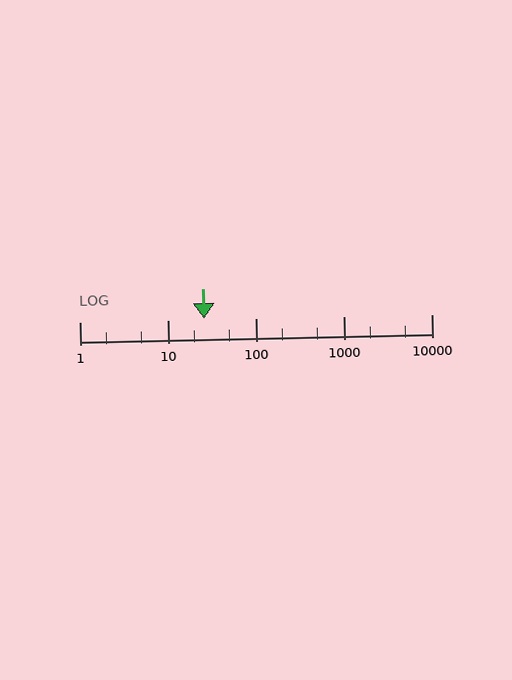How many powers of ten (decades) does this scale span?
The scale spans 4 decades, from 1 to 10000.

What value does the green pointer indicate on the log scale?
The pointer indicates approximately 26.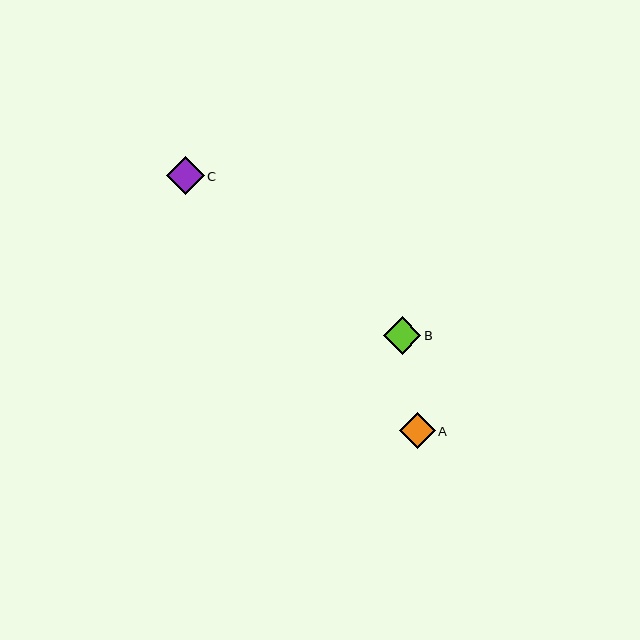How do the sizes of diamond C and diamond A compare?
Diamond C and diamond A are approximately the same size.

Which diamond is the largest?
Diamond C is the largest with a size of approximately 38 pixels.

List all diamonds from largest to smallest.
From largest to smallest: C, B, A.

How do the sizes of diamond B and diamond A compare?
Diamond B and diamond A are approximately the same size.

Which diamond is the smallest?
Diamond A is the smallest with a size of approximately 36 pixels.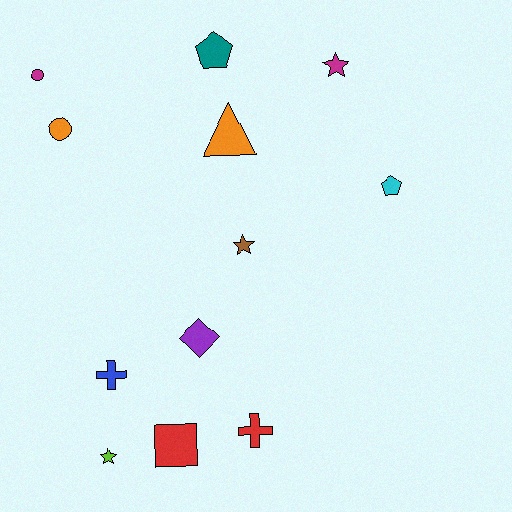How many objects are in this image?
There are 12 objects.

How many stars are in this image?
There are 3 stars.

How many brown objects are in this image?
There is 1 brown object.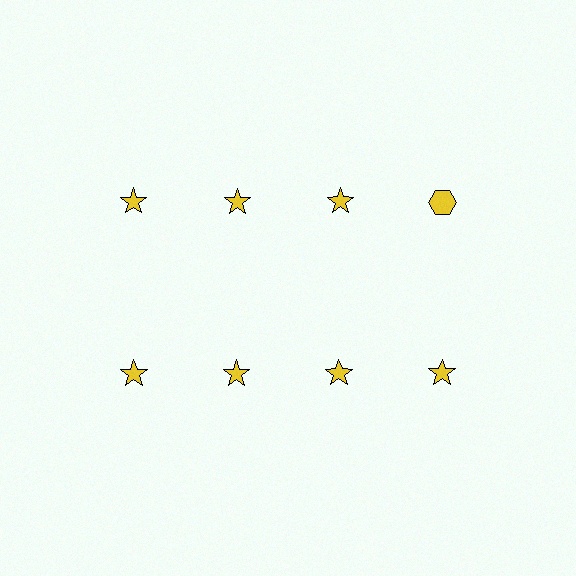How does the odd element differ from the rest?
It has a different shape: hexagon instead of star.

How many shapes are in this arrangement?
There are 8 shapes arranged in a grid pattern.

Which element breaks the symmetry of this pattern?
The yellow hexagon in the top row, second from right column breaks the symmetry. All other shapes are yellow stars.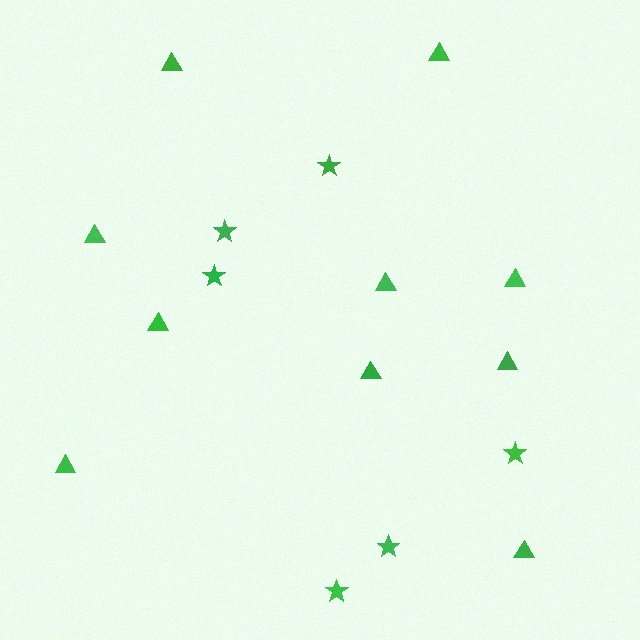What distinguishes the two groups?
There are 2 groups: one group of triangles (10) and one group of stars (6).